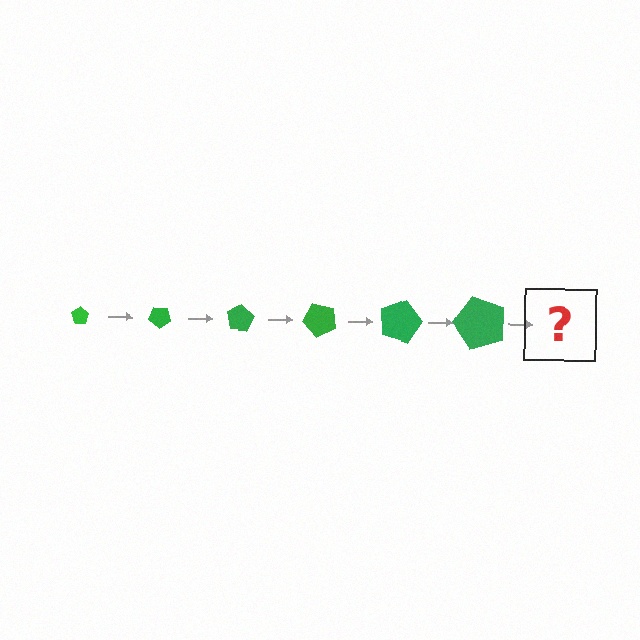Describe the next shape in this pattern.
It should be a pentagon, larger than the previous one and rotated 240 degrees from the start.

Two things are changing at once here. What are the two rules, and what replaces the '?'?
The two rules are that the pentagon grows larger each step and it rotates 40 degrees each step. The '?' should be a pentagon, larger than the previous one and rotated 240 degrees from the start.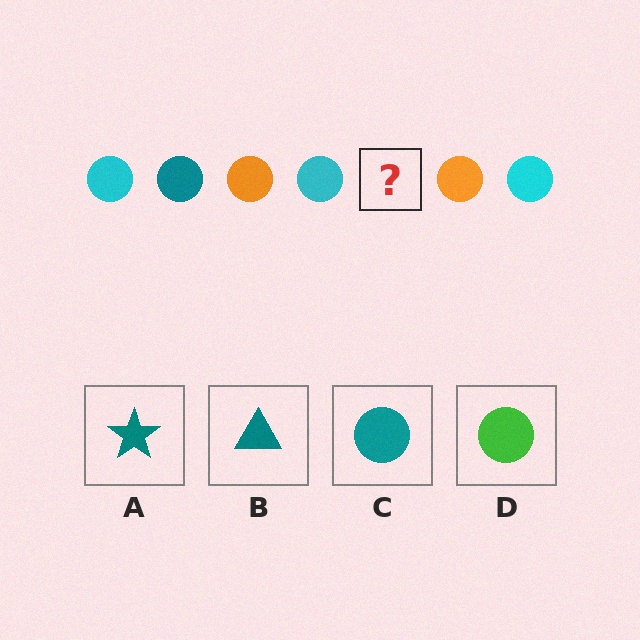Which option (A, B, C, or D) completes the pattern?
C.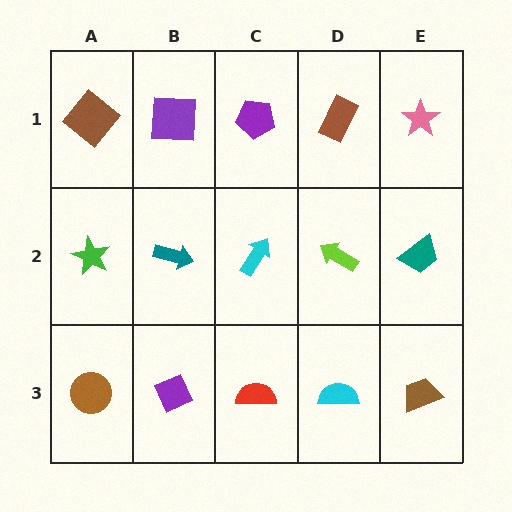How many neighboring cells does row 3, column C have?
3.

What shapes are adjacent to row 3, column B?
A teal arrow (row 2, column B), a brown circle (row 3, column A), a red semicircle (row 3, column C).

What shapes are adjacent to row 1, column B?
A teal arrow (row 2, column B), a brown diamond (row 1, column A), a purple pentagon (row 1, column C).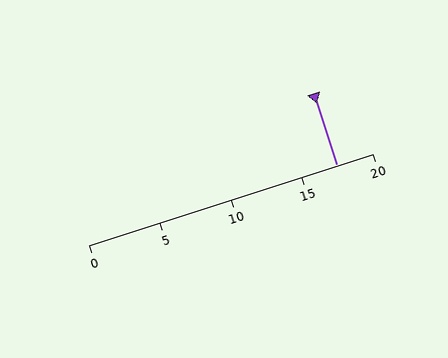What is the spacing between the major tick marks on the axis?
The major ticks are spaced 5 apart.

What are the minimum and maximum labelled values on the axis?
The axis runs from 0 to 20.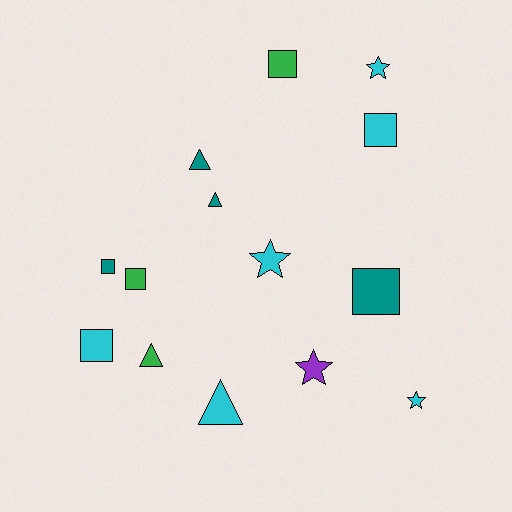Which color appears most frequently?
Cyan, with 6 objects.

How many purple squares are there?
There are no purple squares.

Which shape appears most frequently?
Square, with 6 objects.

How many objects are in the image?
There are 14 objects.